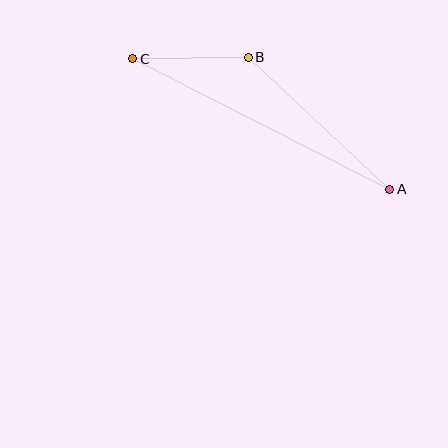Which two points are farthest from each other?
Points A and C are farthest from each other.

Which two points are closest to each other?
Points B and C are closest to each other.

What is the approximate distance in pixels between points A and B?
The distance between A and B is approximately 193 pixels.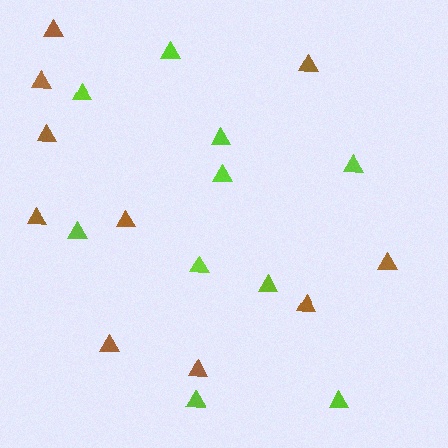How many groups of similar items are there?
There are 2 groups: one group of lime triangles (10) and one group of brown triangles (10).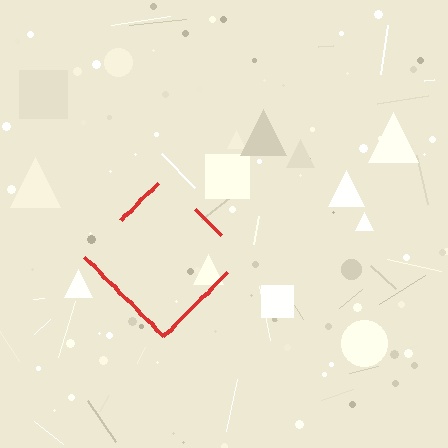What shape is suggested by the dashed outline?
The dashed outline suggests a diamond.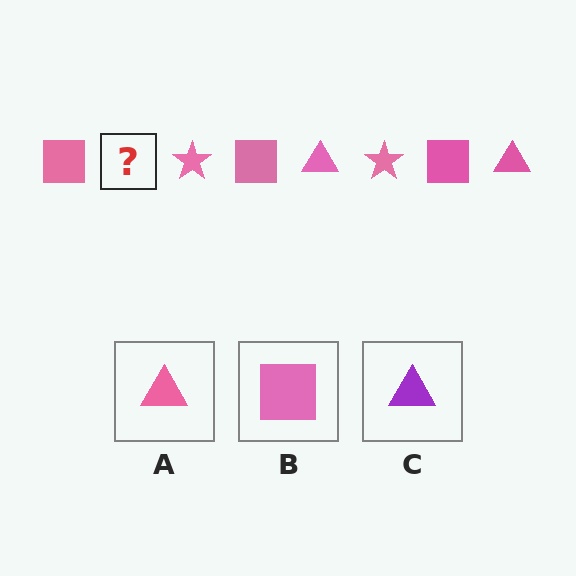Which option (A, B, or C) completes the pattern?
A.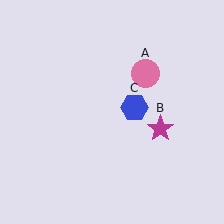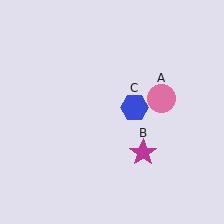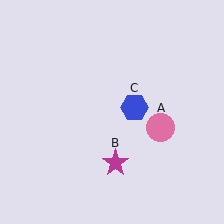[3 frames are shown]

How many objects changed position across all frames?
2 objects changed position: pink circle (object A), magenta star (object B).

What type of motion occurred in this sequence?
The pink circle (object A), magenta star (object B) rotated clockwise around the center of the scene.